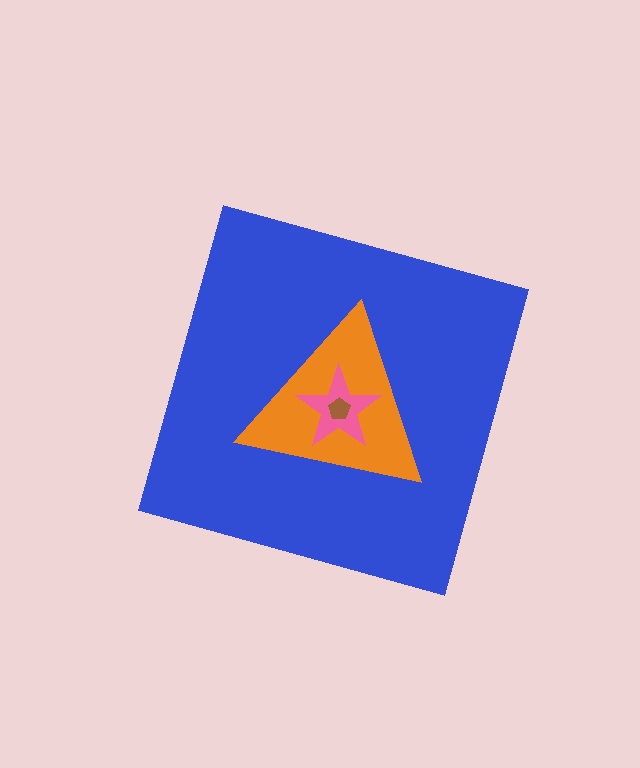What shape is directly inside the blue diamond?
The orange triangle.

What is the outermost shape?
The blue diamond.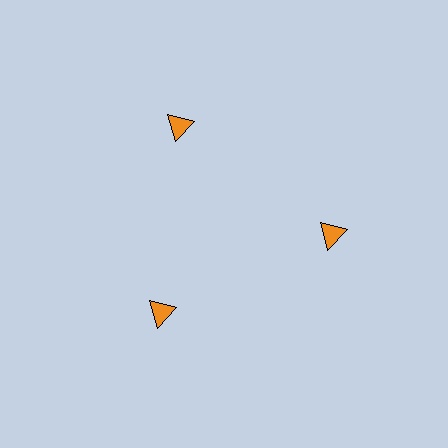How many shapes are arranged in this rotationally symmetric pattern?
There are 3 shapes, arranged in 3 groups of 1.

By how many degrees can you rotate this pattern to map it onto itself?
The pattern maps onto itself every 120 degrees of rotation.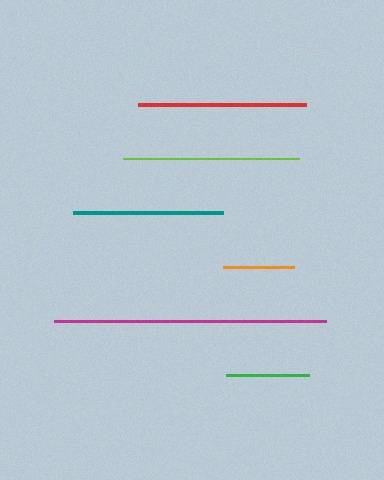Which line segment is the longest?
The magenta line is the longest at approximately 272 pixels.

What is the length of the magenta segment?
The magenta segment is approximately 272 pixels long.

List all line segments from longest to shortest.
From longest to shortest: magenta, lime, red, teal, green, orange.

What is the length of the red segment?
The red segment is approximately 168 pixels long.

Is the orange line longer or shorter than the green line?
The green line is longer than the orange line.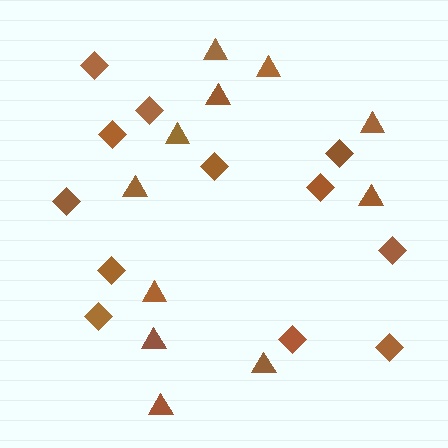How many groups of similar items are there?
There are 2 groups: one group of triangles (11) and one group of diamonds (12).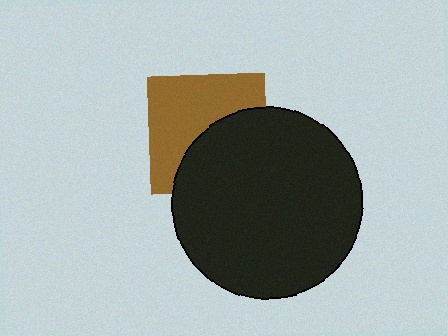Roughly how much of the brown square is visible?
About half of it is visible (roughly 56%).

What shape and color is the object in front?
The object in front is a black circle.